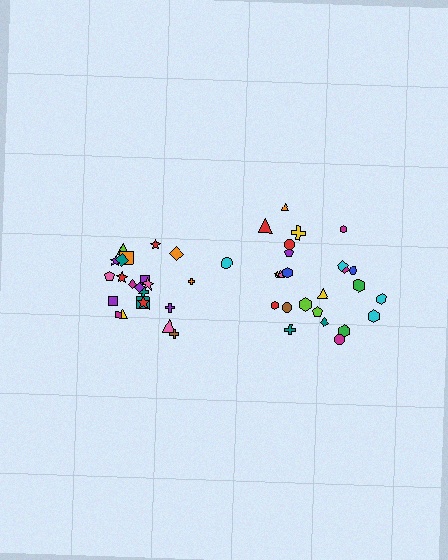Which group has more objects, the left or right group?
The right group.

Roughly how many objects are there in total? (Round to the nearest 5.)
Roughly 45 objects in total.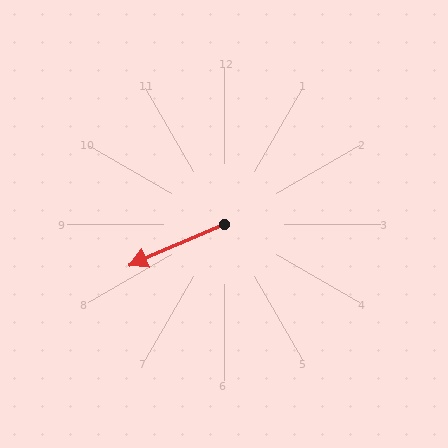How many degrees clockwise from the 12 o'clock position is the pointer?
Approximately 246 degrees.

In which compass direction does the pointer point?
Southwest.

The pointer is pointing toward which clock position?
Roughly 8 o'clock.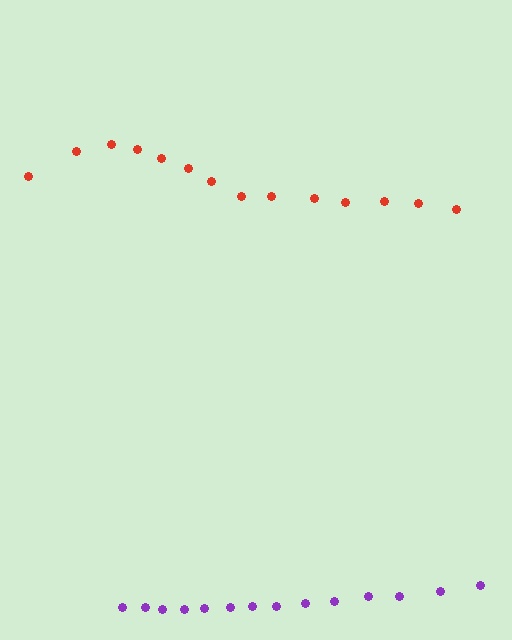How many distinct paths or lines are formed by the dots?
There are 2 distinct paths.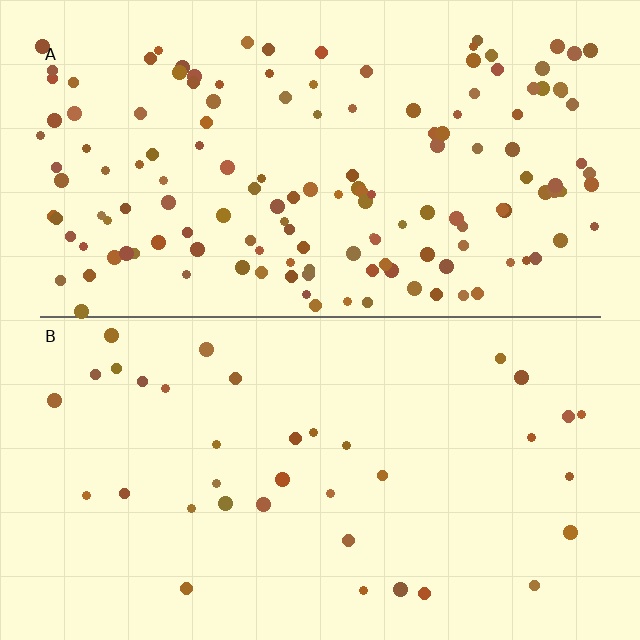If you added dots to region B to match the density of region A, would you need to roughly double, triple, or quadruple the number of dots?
Approximately quadruple.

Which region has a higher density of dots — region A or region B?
A (the top).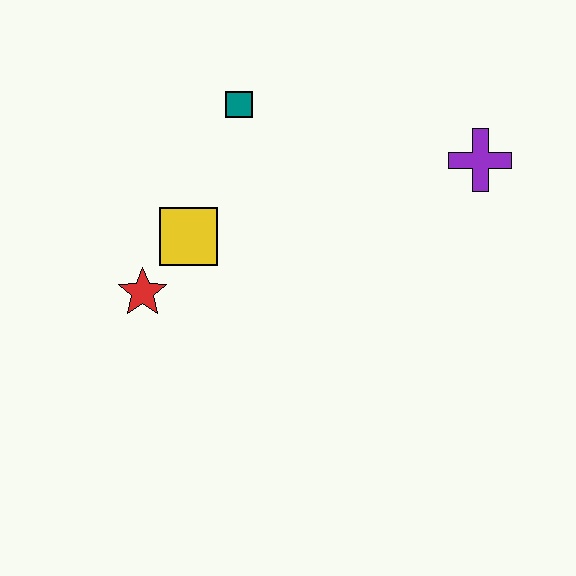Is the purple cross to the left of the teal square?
No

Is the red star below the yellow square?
Yes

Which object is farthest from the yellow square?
The purple cross is farthest from the yellow square.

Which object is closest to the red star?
The yellow square is closest to the red star.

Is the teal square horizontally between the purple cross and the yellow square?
Yes